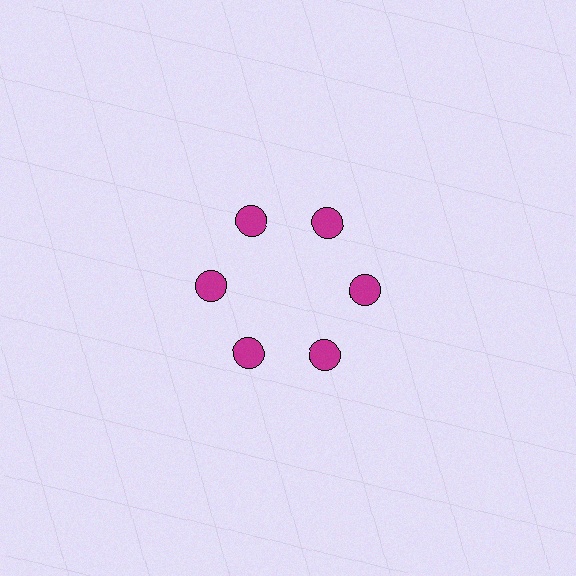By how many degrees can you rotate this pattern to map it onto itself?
The pattern maps onto itself every 60 degrees of rotation.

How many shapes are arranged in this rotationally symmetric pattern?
There are 6 shapes, arranged in 6 groups of 1.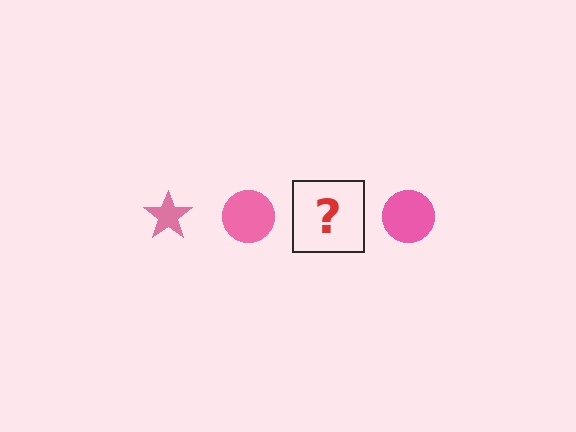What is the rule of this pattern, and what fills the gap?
The rule is that the pattern cycles through star, circle shapes in pink. The gap should be filled with a pink star.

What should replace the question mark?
The question mark should be replaced with a pink star.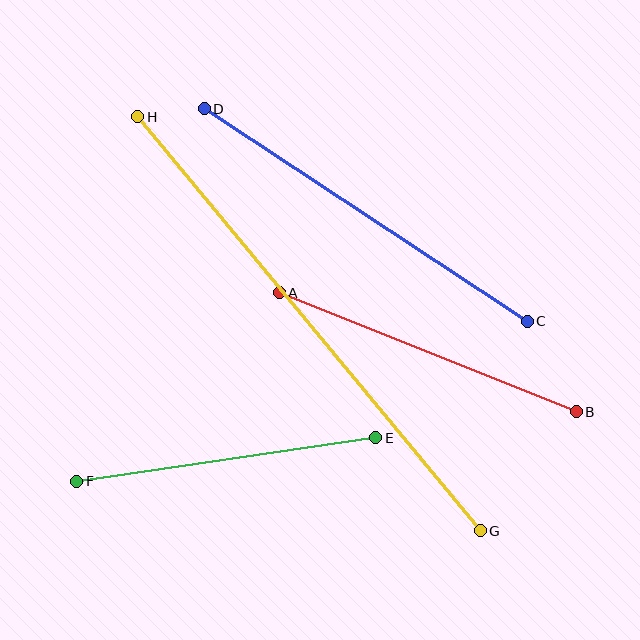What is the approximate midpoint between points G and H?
The midpoint is at approximately (309, 324) pixels.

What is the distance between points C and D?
The distance is approximately 387 pixels.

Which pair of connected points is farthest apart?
Points G and H are farthest apart.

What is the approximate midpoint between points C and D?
The midpoint is at approximately (366, 215) pixels.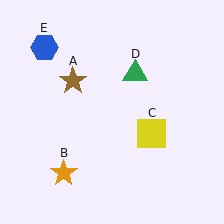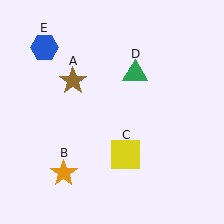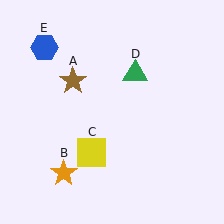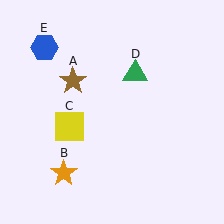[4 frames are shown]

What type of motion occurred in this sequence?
The yellow square (object C) rotated clockwise around the center of the scene.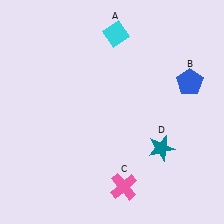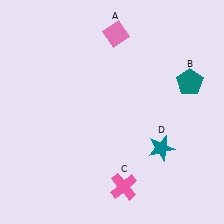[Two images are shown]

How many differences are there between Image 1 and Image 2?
There are 2 differences between the two images.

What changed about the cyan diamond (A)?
In Image 1, A is cyan. In Image 2, it changed to pink.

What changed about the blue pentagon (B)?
In Image 1, B is blue. In Image 2, it changed to teal.